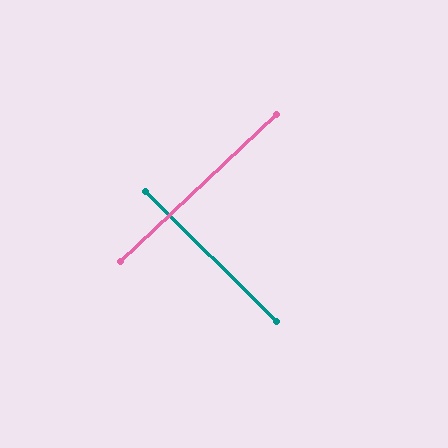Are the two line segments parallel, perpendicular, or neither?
Perpendicular — they meet at approximately 88°.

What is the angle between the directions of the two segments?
Approximately 88 degrees.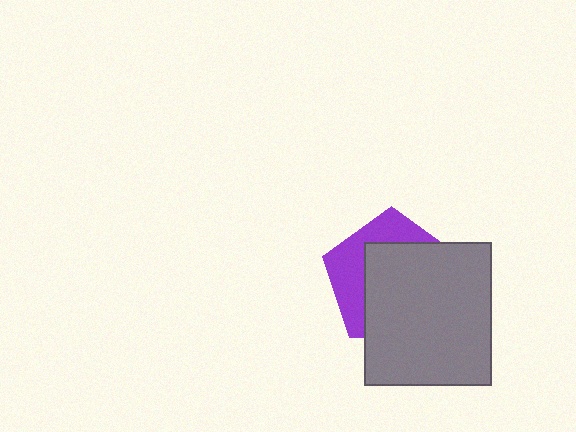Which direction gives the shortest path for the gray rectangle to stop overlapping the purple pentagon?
Moving toward the lower-right gives the shortest separation.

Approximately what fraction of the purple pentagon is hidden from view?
Roughly 65% of the purple pentagon is hidden behind the gray rectangle.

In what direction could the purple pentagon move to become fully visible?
The purple pentagon could move toward the upper-left. That would shift it out from behind the gray rectangle entirely.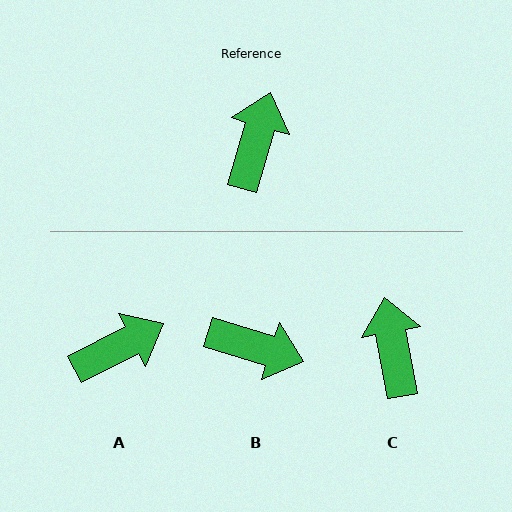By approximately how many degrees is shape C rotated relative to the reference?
Approximately 27 degrees counter-clockwise.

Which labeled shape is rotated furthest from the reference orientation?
B, about 91 degrees away.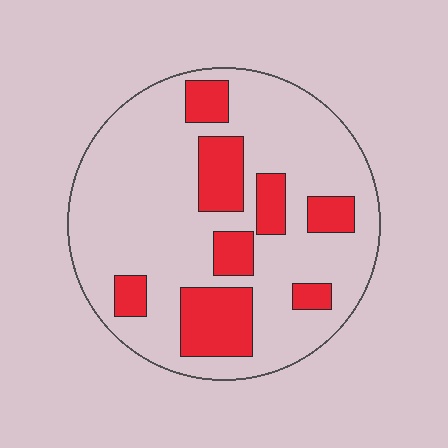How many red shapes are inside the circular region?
8.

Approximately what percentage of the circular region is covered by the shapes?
Approximately 25%.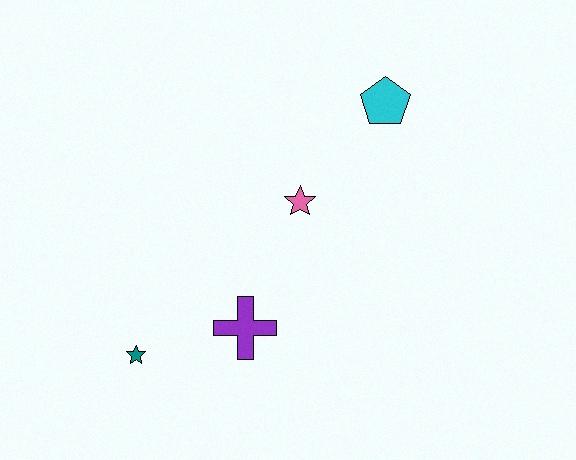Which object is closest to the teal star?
The purple cross is closest to the teal star.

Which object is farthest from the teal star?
The cyan pentagon is farthest from the teal star.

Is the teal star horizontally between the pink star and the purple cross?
No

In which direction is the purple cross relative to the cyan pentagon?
The purple cross is below the cyan pentagon.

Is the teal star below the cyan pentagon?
Yes